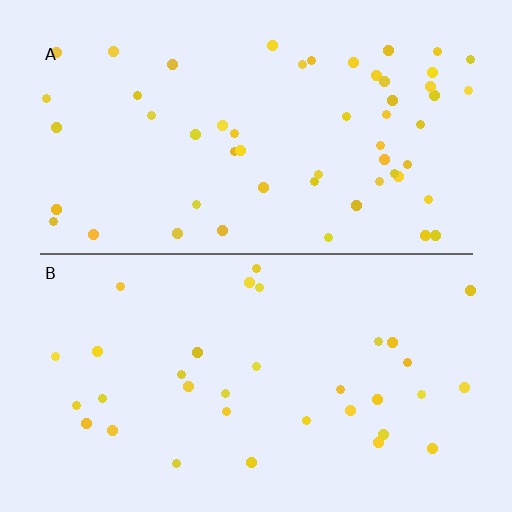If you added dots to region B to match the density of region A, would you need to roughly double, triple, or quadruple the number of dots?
Approximately double.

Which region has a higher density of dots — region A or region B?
A (the top).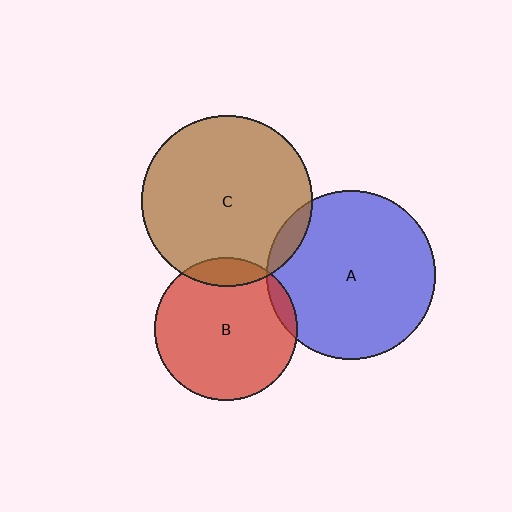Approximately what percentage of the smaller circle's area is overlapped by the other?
Approximately 5%.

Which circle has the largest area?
Circle C (brown).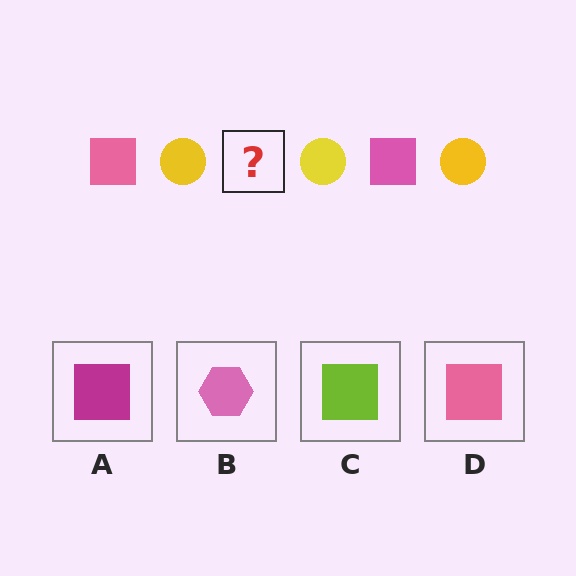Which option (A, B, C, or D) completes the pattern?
D.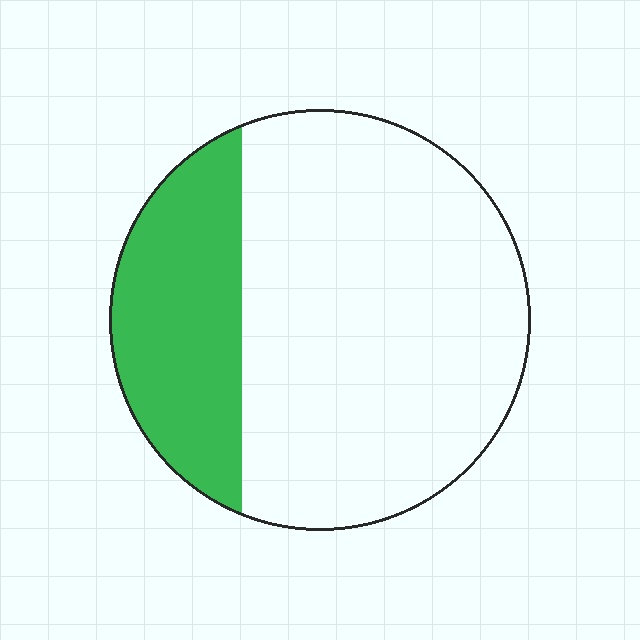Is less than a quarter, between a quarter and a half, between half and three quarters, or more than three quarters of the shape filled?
Between a quarter and a half.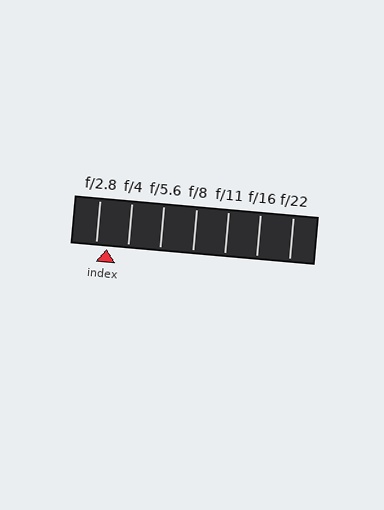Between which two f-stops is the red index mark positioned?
The index mark is between f/2.8 and f/4.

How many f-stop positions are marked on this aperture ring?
There are 7 f-stop positions marked.